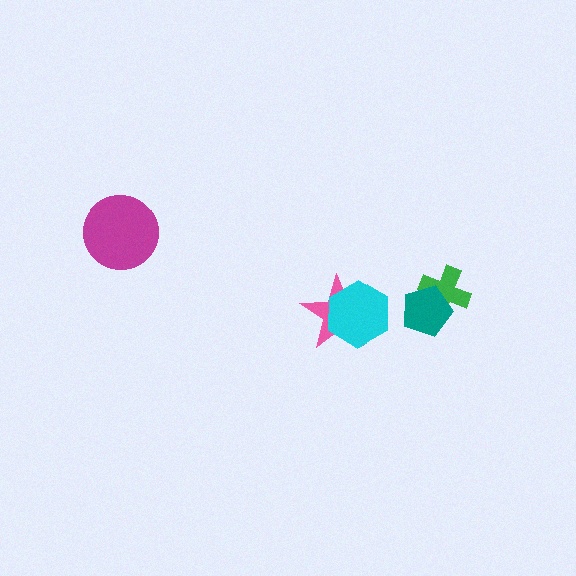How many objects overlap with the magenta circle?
0 objects overlap with the magenta circle.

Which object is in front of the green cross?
The teal pentagon is in front of the green cross.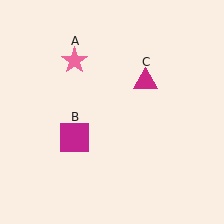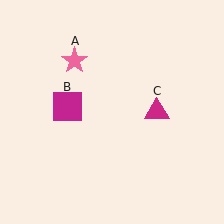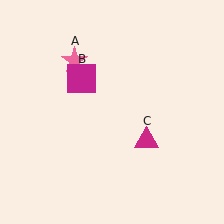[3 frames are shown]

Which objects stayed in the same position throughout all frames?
Pink star (object A) remained stationary.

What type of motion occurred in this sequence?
The magenta square (object B), magenta triangle (object C) rotated clockwise around the center of the scene.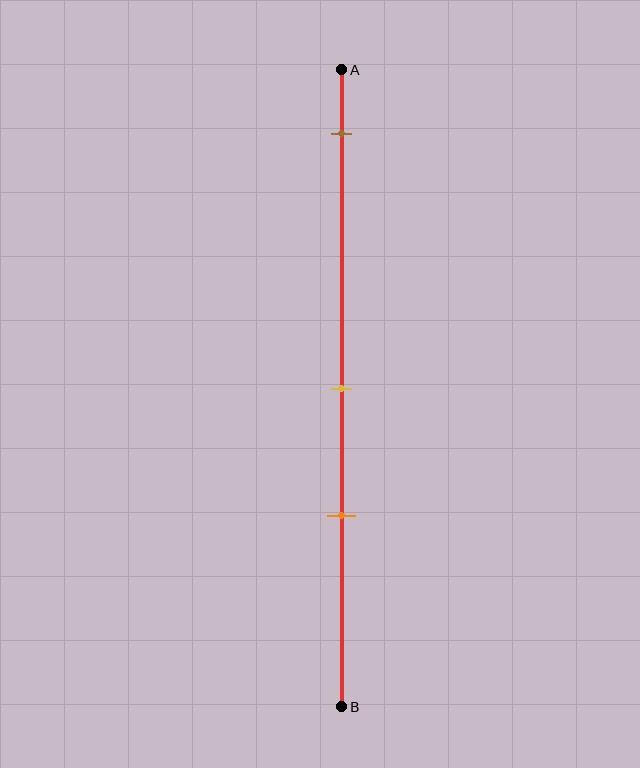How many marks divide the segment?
There are 3 marks dividing the segment.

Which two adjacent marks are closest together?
The yellow and orange marks are the closest adjacent pair.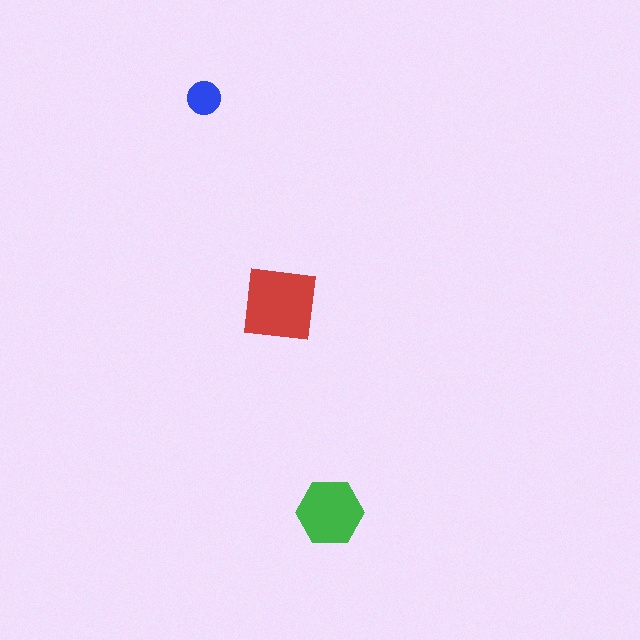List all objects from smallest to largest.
The blue circle, the green hexagon, the red square.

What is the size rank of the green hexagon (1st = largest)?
2nd.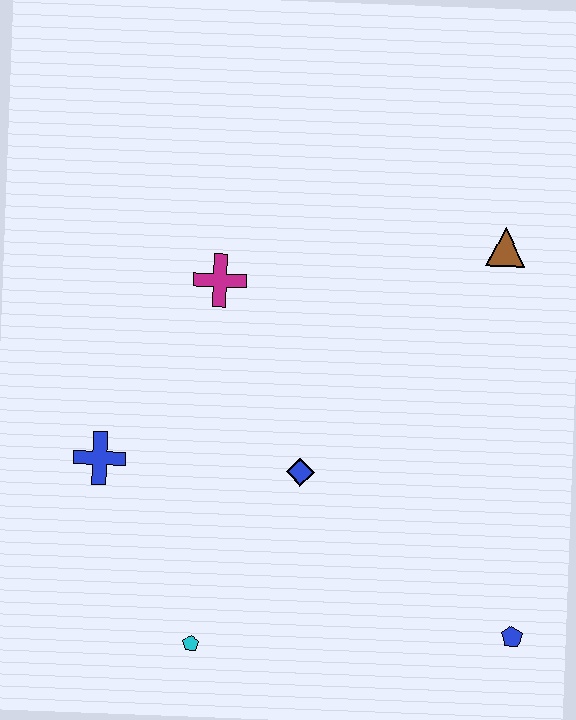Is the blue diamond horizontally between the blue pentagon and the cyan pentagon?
Yes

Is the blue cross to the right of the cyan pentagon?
No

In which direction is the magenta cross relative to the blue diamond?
The magenta cross is above the blue diamond.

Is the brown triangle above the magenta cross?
Yes